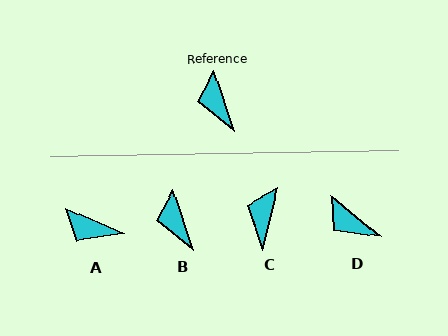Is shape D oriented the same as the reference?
No, it is off by about 32 degrees.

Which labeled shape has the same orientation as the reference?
B.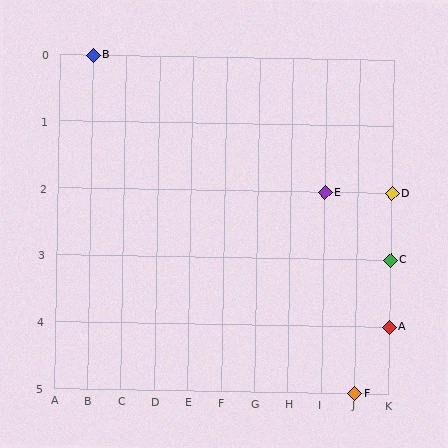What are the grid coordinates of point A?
Point A is at grid coordinates (K, 4).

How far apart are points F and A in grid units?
Points F and A are 1 column and 1 row apart (about 1.4 grid units diagonally).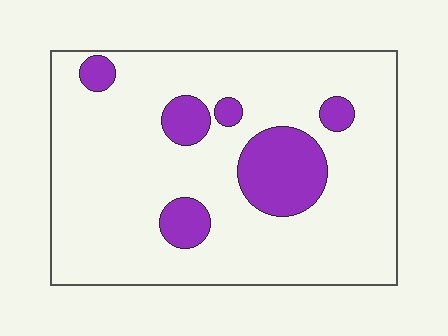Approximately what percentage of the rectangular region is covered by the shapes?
Approximately 15%.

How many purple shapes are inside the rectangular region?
6.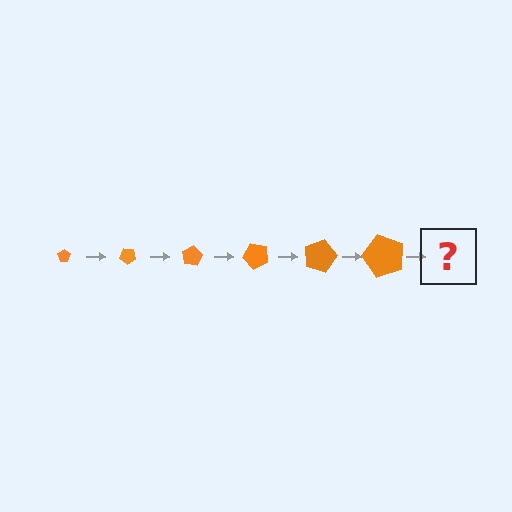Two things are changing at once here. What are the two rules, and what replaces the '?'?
The two rules are that the pentagon grows larger each step and it rotates 40 degrees each step. The '?' should be a pentagon, larger than the previous one and rotated 240 degrees from the start.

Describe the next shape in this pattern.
It should be a pentagon, larger than the previous one and rotated 240 degrees from the start.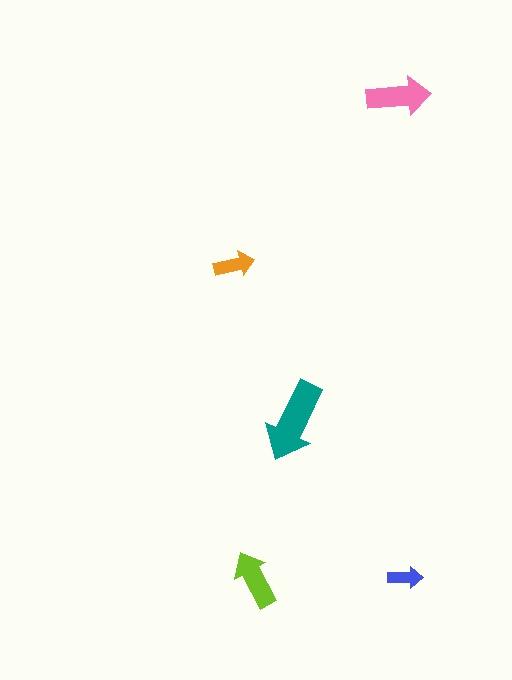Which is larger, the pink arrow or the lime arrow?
The pink one.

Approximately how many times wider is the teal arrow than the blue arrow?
About 2.5 times wider.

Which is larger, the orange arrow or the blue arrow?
The orange one.